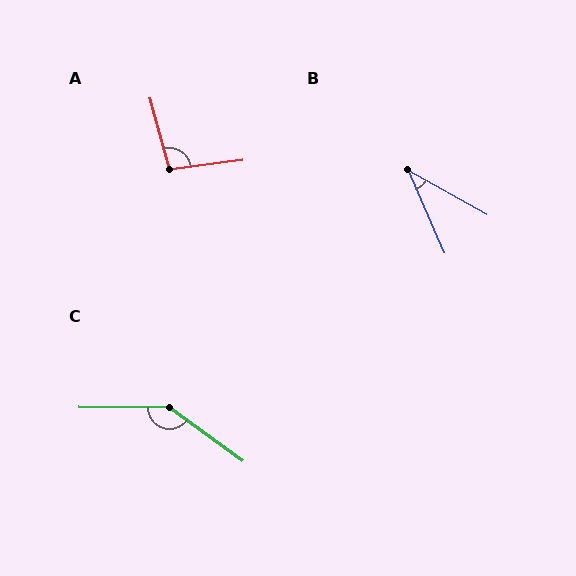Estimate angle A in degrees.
Approximately 98 degrees.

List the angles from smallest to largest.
B (37°), A (98°), C (144°).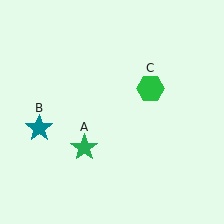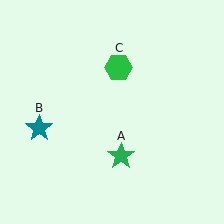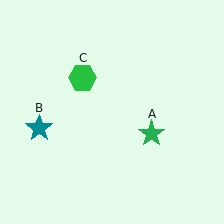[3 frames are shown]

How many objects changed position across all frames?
2 objects changed position: green star (object A), green hexagon (object C).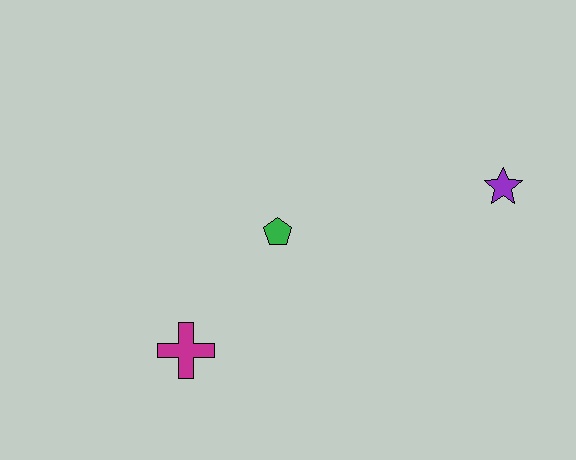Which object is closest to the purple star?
The green pentagon is closest to the purple star.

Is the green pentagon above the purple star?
No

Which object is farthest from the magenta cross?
The purple star is farthest from the magenta cross.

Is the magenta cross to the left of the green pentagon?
Yes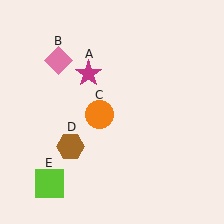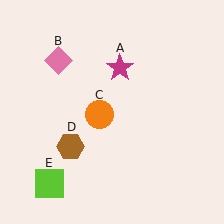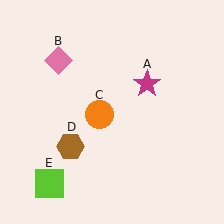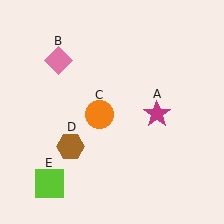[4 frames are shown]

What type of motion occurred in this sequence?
The magenta star (object A) rotated clockwise around the center of the scene.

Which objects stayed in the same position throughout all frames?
Pink diamond (object B) and orange circle (object C) and brown hexagon (object D) and lime square (object E) remained stationary.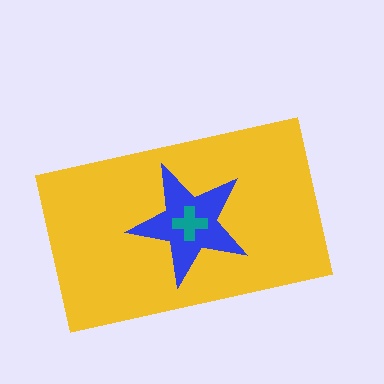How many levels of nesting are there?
3.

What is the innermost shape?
The teal cross.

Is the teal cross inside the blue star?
Yes.